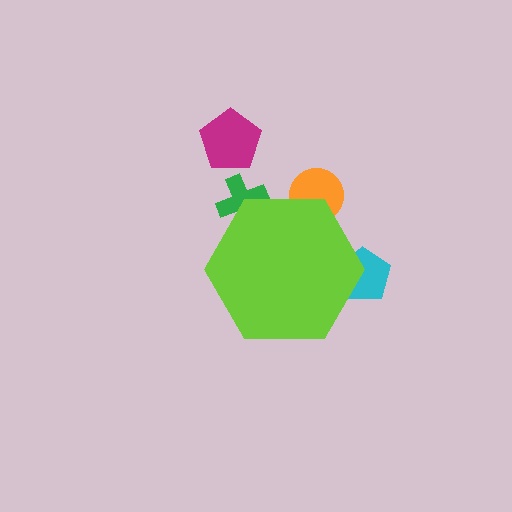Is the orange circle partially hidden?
Yes, the orange circle is partially hidden behind the lime hexagon.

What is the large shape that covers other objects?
A lime hexagon.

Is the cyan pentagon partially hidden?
Yes, the cyan pentagon is partially hidden behind the lime hexagon.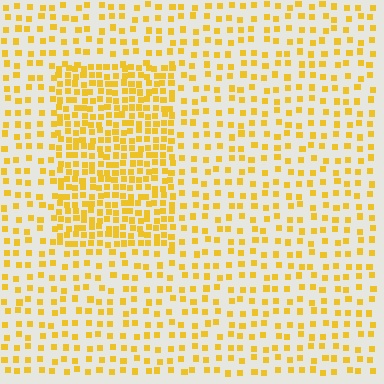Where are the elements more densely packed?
The elements are more densely packed inside the rectangle boundary.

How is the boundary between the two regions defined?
The boundary is defined by a change in element density (approximately 2.2x ratio). All elements are the same color, size, and shape.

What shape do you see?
I see a rectangle.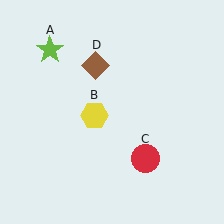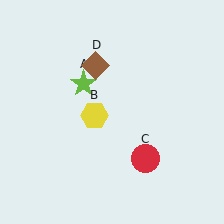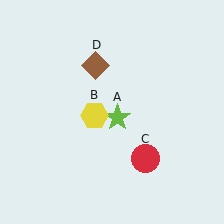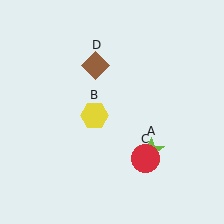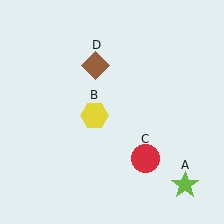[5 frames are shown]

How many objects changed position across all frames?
1 object changed position: lime star (object A).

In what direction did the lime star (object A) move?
The lime star (object A) moved down and to the right.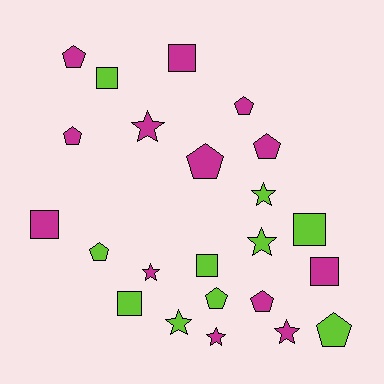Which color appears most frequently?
Magenta, with 13 objects.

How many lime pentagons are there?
There are 3 lime pentagons.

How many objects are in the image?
There are 23 objects.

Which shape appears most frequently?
Pentagon, with 9 objects.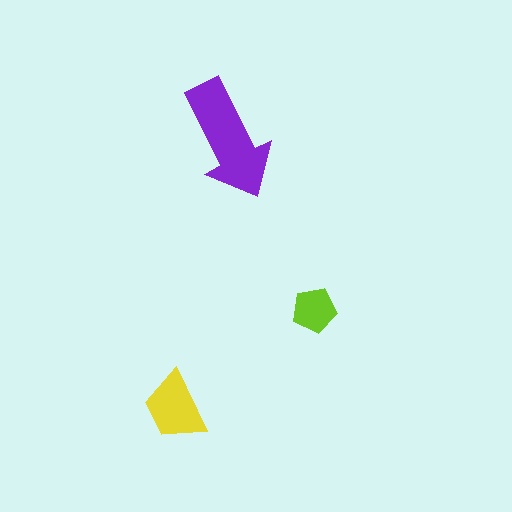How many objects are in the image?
There are 3 objects in the image.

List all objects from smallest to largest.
The lime pentagon, the yellow trapezoid, the purple arrow.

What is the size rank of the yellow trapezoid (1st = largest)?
2nd.